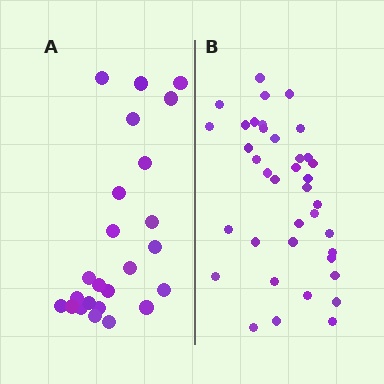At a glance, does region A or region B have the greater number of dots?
Region B (the right region) has more dots.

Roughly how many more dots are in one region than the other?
Region B has approximately 15 more dots than region A.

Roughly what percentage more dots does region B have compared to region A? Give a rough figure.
About 60% more.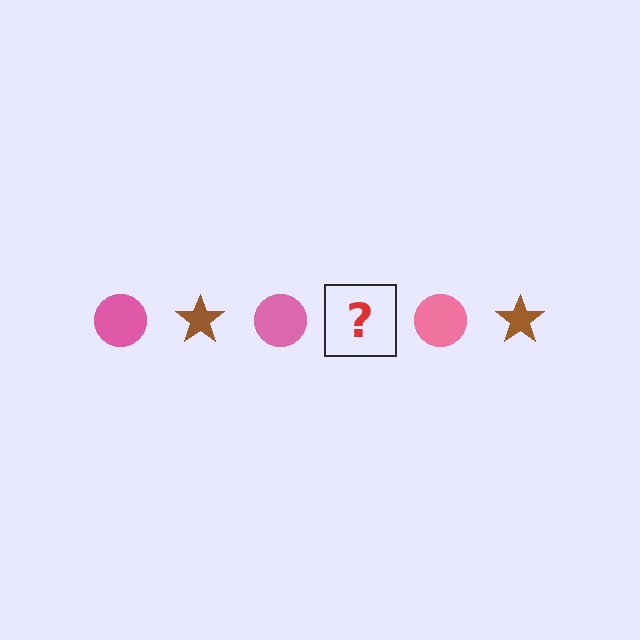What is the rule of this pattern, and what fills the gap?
The rule is that the pattern alternates between pink circle and brown star. The gap should be filled with a brown star.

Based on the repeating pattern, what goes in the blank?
The blank should be a brown star.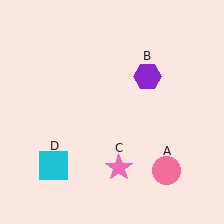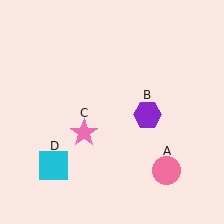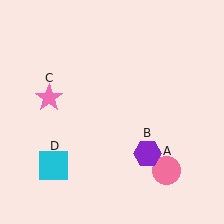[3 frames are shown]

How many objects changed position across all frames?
2 objects changed position: purple hexagon (object B), pink star (object C).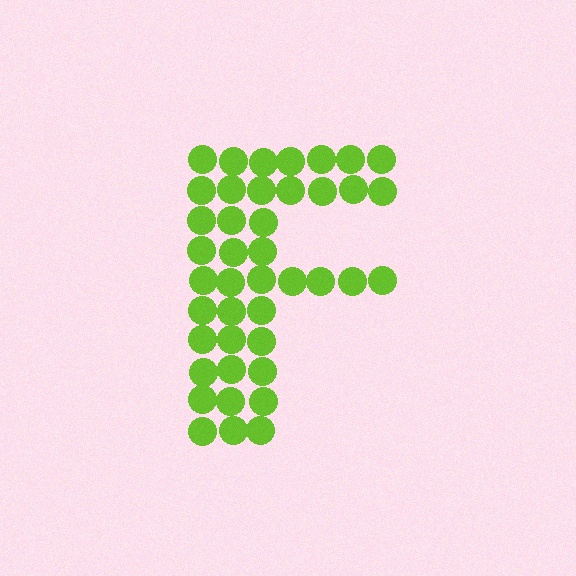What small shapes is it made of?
It is made of small circles.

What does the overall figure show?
The overall figure shows the letter F.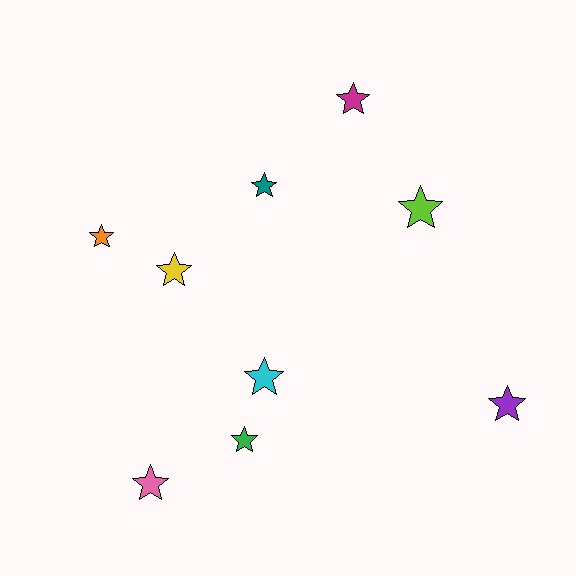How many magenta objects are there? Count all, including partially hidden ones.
There is 1 magenta object.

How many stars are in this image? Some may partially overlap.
There are 9 stars.